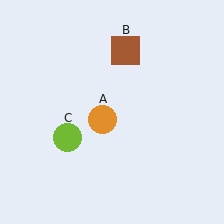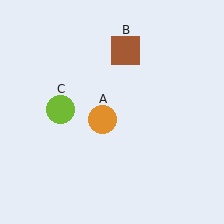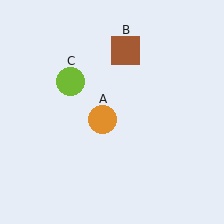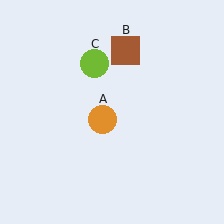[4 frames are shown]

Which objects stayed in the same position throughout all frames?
Orange circle (object A) and brown square (object B) remained stationary.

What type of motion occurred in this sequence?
The lime circle (object C) rotated clockwise around the center of the scene.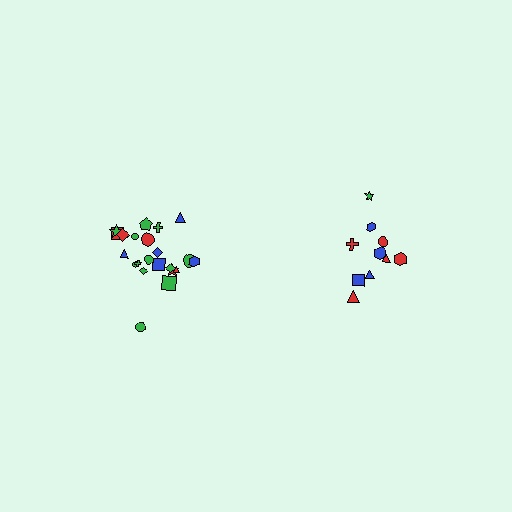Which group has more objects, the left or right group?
The left group.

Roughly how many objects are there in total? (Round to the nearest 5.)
Roughly 30 objects in total.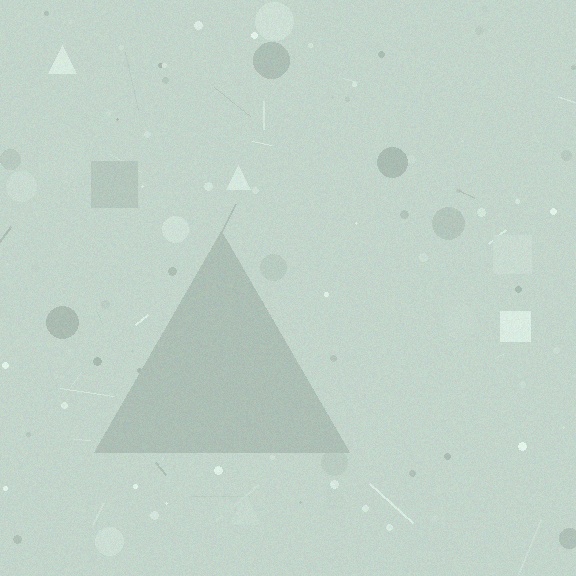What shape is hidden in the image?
A triangle is hidden in the image.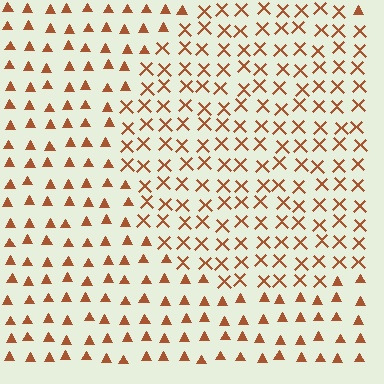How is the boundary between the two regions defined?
The boundary is defined by a change in element shape: X marks inside vs. triangles outside. All elements share the same color and spacing.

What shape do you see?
I see a circle.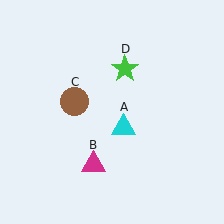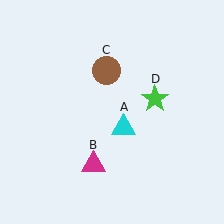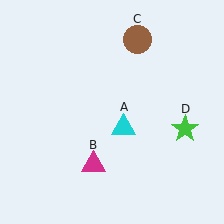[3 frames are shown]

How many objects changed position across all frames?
2 objects changed position: brown circle (object C), green star (object D).